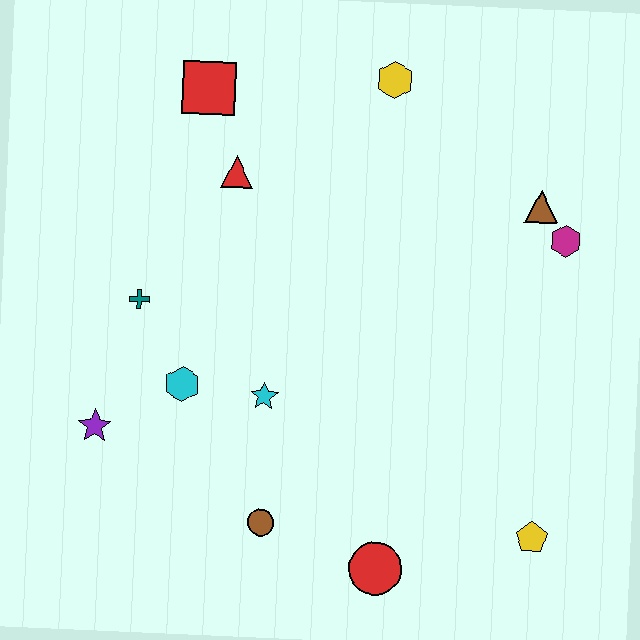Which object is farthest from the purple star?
The magenta hexagon is farthest from the purple star.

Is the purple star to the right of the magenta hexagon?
No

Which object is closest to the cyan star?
The cyan hexagon is closest to the cyan star.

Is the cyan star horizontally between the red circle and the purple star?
Yes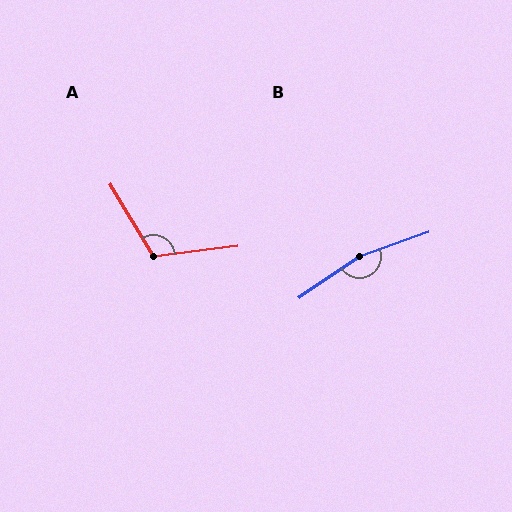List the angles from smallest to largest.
A (113°), B (165°).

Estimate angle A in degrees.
Approximately 113 degrees.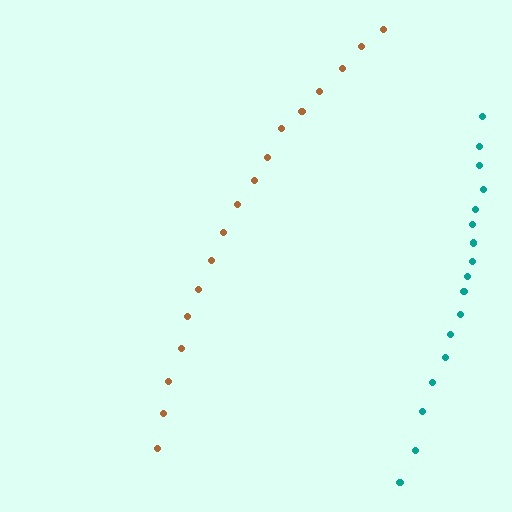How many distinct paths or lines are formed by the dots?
There are 2 distinct paths.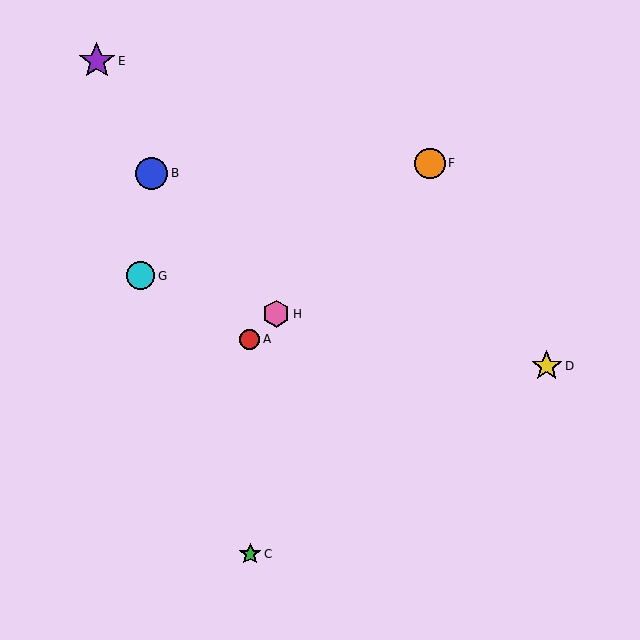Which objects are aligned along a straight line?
Objects A, F, H are aligned along a straight line.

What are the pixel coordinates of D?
Object D is at (547, 366).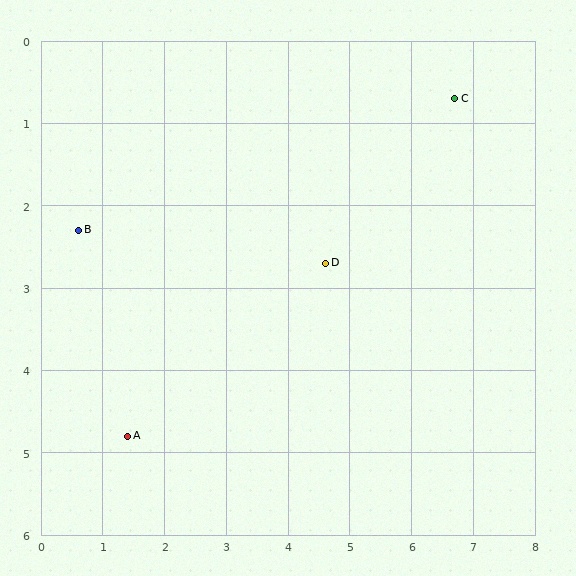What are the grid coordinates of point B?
Point B is at approximately (0.6, 2.3).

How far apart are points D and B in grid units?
Points D and B are about 4.0 grid units apart.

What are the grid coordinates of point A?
Point A is at approximately (1.4, 4.8).